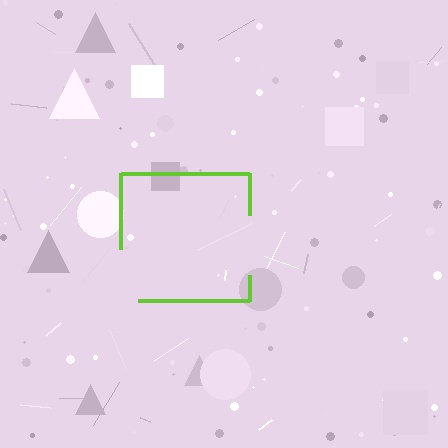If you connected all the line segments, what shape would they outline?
They would outline a square.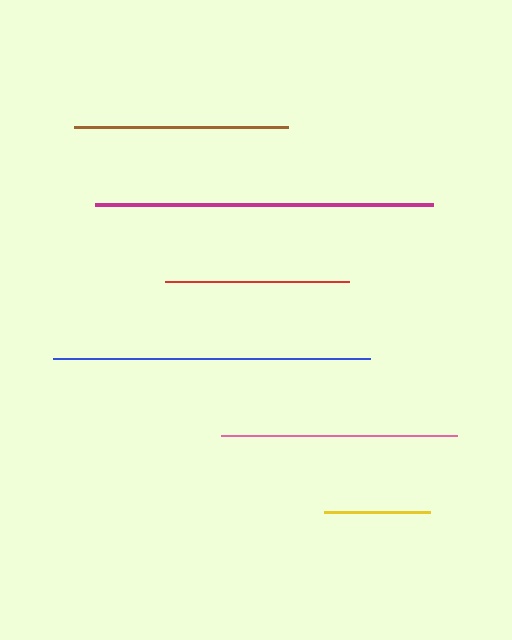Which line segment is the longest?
The magenta line is the longest at approximately 337 pixels.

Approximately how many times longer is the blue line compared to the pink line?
The blue line is approximately 1.3 times the length of the pink line.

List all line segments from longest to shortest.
From longest to shortest: magenta, blue, pink, brown, red, yellow.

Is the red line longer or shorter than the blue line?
The blue line is longer than the red line.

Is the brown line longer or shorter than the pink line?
The pink line is longer than the brown line.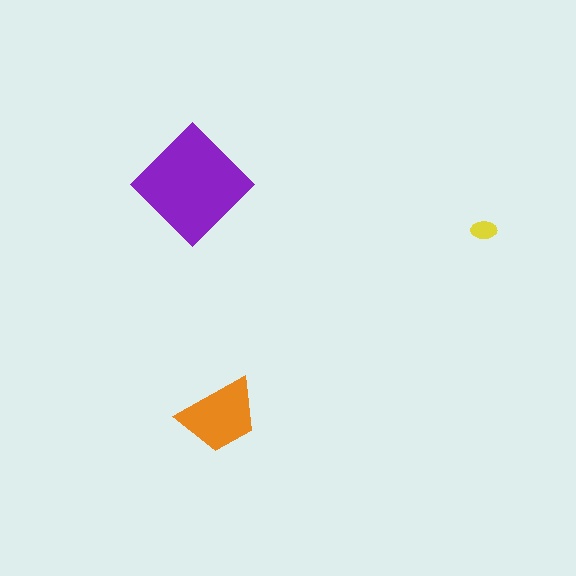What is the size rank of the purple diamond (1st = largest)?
1st.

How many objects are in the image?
There are 3 objects in the image.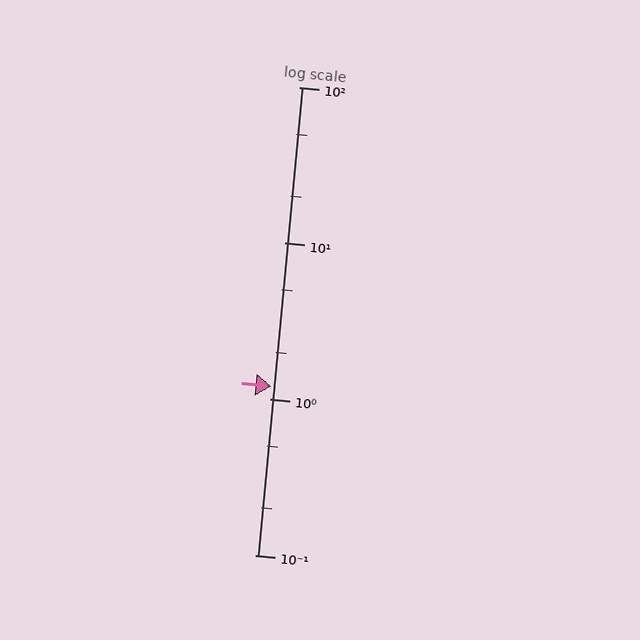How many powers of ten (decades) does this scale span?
The scale spans 3 decades, from 0.1 to 100.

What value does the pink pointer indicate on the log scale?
The pointer indicates approximately 1.2.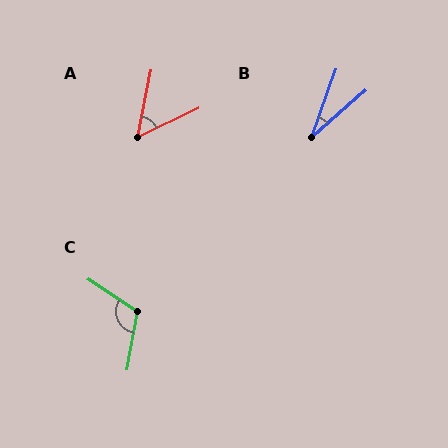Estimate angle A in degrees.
Approximately 53 degrees.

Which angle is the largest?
C, at approximately 113 degrees.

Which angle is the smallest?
B, at approximately 29 degrees.